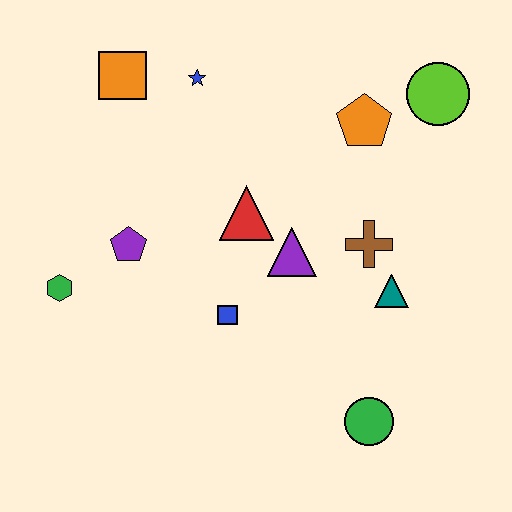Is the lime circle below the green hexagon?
No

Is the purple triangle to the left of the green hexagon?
No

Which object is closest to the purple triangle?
The red triangle is closest to the purple triangle.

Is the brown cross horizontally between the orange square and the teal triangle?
Yes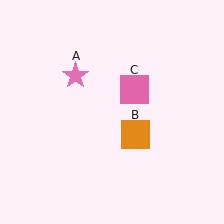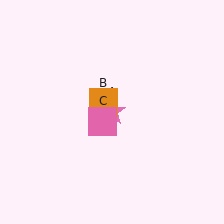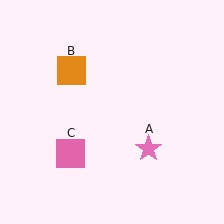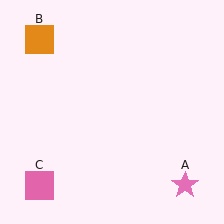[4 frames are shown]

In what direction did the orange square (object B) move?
The orange square (object B) moved up and to the left.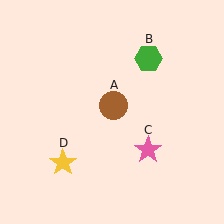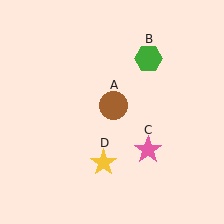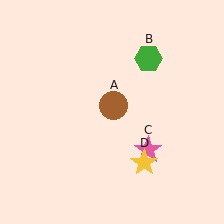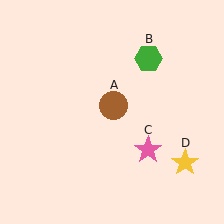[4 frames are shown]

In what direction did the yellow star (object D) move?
The yellow star (object D) moved right.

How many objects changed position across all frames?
1 object changed position: yellow star (object D).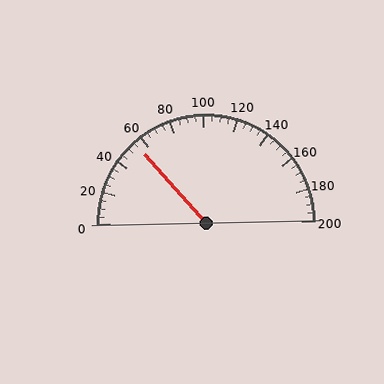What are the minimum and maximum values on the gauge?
The gauge ranges from 0 to 200.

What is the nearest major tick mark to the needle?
The nearest major tick mark is 60.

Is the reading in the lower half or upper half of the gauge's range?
The reading is in the lower half of the range (0 to 200).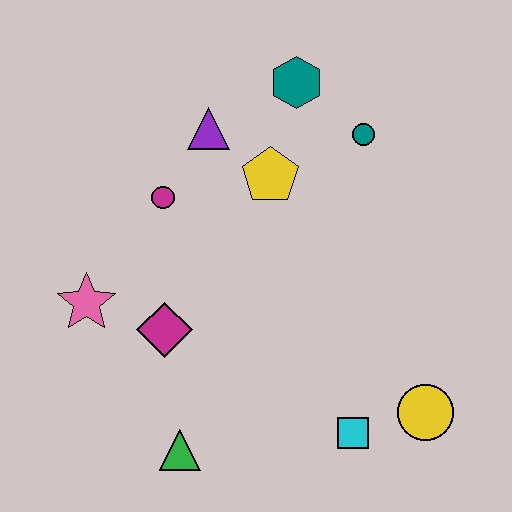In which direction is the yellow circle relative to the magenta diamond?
The yellow circle is to the right of the magenta diamond.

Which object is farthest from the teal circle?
The green triangle is farthest from the teal circle.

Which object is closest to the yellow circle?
The cyan square is closest to the yellow circle.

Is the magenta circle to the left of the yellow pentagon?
Yes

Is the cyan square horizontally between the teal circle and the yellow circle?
No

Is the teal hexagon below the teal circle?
No